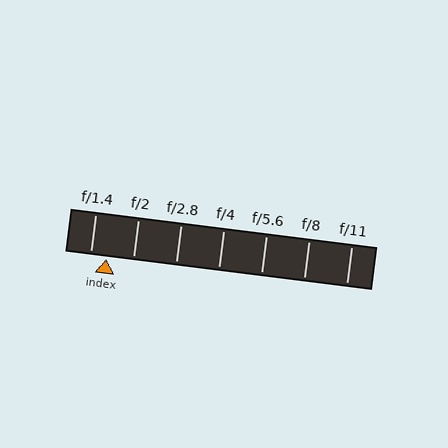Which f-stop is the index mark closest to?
The index mark is closest to f/1.4.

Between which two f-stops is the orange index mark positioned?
The index mark is between f/1.4 and f/2.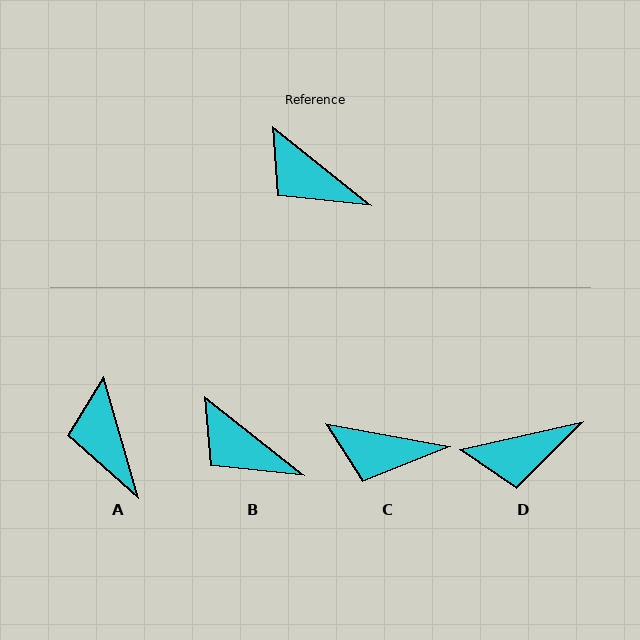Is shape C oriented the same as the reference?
No, it is off by about 28 degrees.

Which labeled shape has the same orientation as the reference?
B.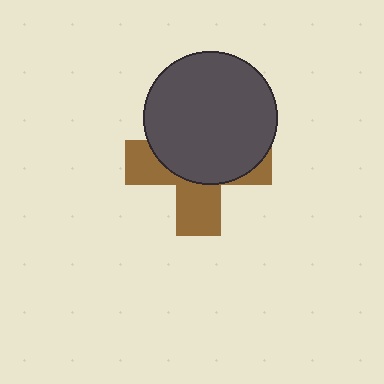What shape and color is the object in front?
The object in front is a dark gray circle.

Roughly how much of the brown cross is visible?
A small part of it is visible (roughly 42%).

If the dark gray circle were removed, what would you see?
You would see the complete brown cross.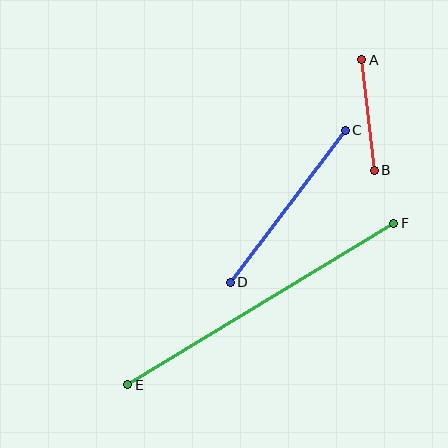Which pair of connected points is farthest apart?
Points E and F are farthest apart.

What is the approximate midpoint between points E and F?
The midpoint is at approximately (261, 304) pixels.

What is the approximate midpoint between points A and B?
The midpoint is at approximately (368, 115) pixels.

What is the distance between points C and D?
The distance is approximately 191 pixels.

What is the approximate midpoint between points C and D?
The midpoint is at approximately (288, 206) pixels.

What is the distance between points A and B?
The distance is approximately 111 pixels.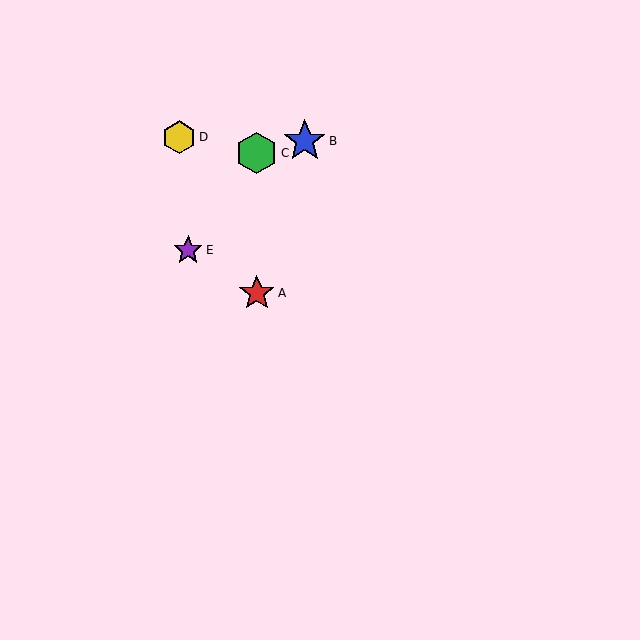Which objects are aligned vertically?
Objects A, C are aligned vertically.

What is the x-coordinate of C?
Object C is at x≈257.